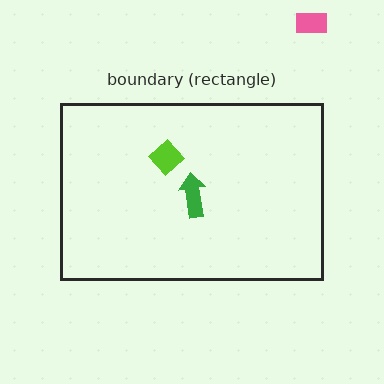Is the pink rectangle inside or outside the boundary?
Outside.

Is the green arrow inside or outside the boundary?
Inside.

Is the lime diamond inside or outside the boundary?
Inside.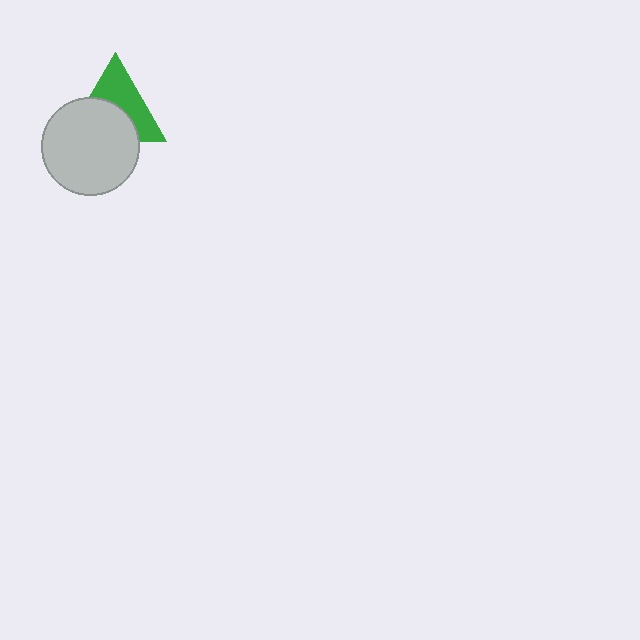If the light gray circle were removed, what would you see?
You would see the complete green triangle.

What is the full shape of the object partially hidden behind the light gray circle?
The partially hidden object is a green triangle.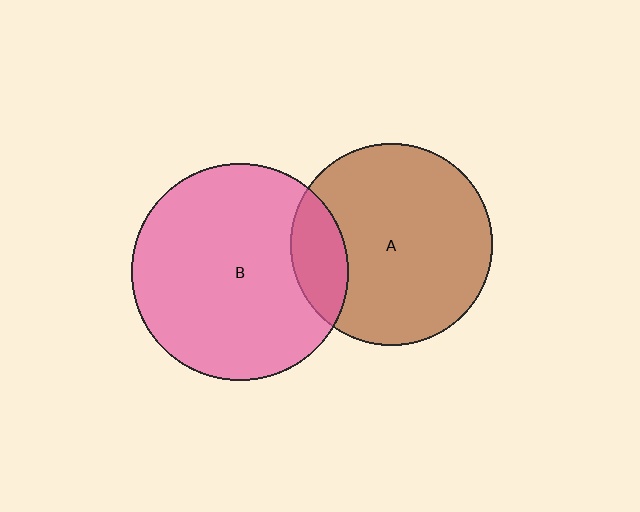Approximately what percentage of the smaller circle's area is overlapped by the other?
Approximately 15%.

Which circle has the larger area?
Circle B (pink).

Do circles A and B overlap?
Yes.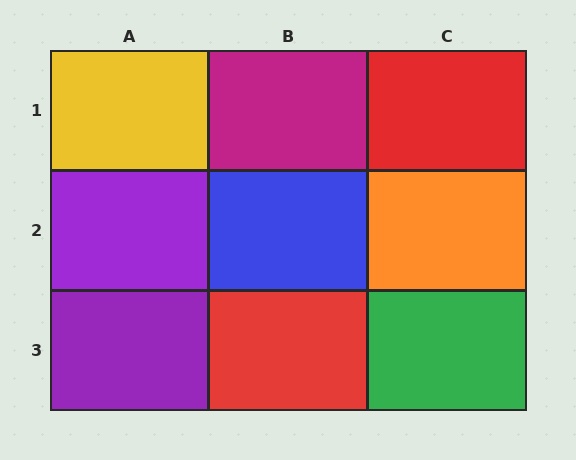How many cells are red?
2 cells are red.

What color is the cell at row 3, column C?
Green.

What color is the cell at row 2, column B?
Blue.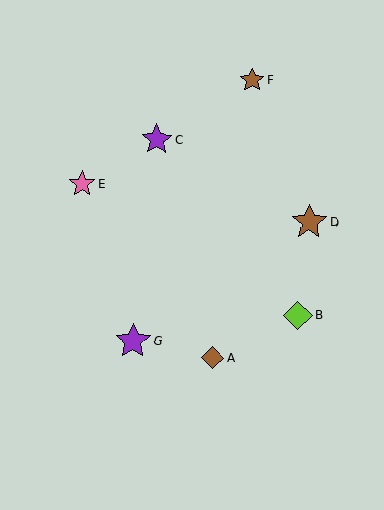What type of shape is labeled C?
Shape C is a purple star.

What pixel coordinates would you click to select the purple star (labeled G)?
Click at (133, 341) to select the purple star G.